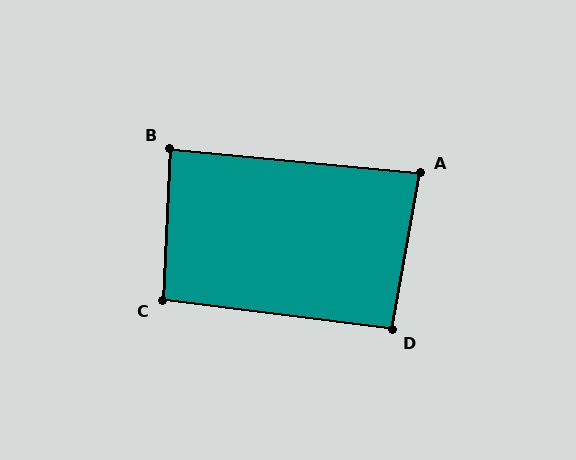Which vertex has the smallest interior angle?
A, at approximately 85 degrees.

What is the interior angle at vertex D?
Approximately 93 degrees (approximately right).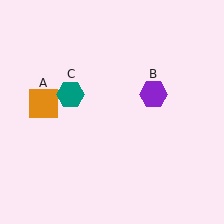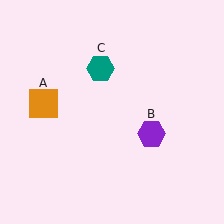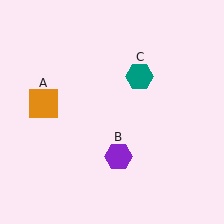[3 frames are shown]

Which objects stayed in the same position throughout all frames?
Orange square (object A) remained stationary.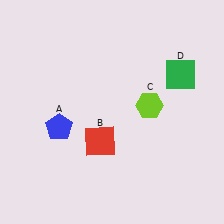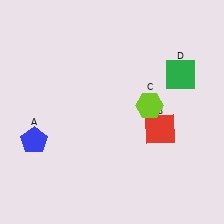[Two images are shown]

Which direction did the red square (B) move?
The red square (B) moved right.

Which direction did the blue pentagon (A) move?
The blue pentagon (A) moved left.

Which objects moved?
The objects that moved are: the blue pentagon (A), the red square (B).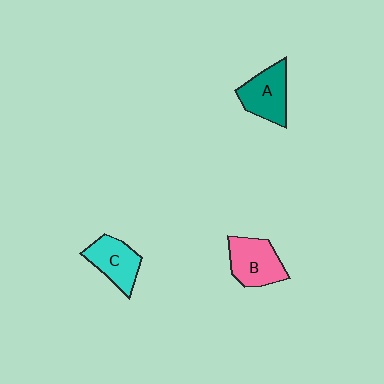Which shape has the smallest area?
Shape C (cyan).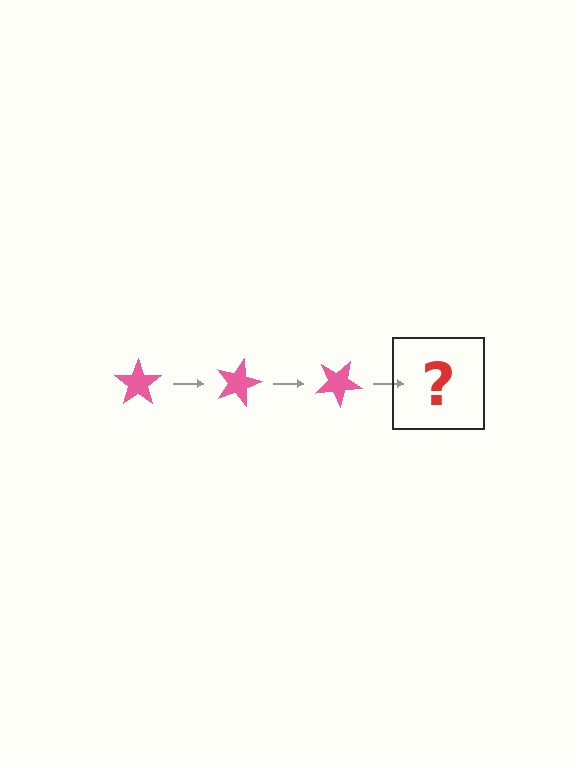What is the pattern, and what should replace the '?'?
The pattern is that the star rotates 15 degrees each step. The '?' should be a pink star rotated 45 degrees.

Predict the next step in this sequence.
The next step is a pink star rotated 45 degrees.